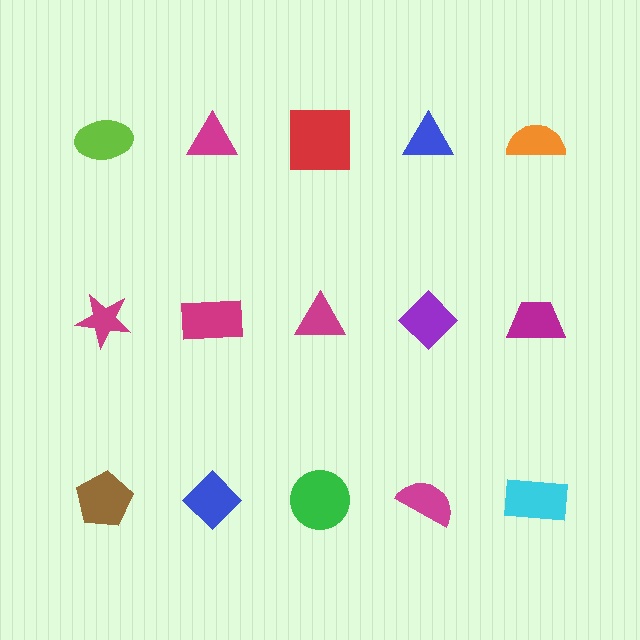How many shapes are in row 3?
5 shapes.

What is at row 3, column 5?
A cyan rectangle.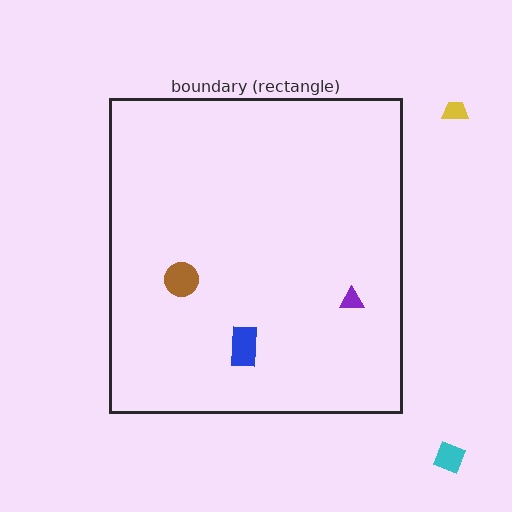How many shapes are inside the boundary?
3 inside, 2 outside.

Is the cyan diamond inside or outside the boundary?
Outside.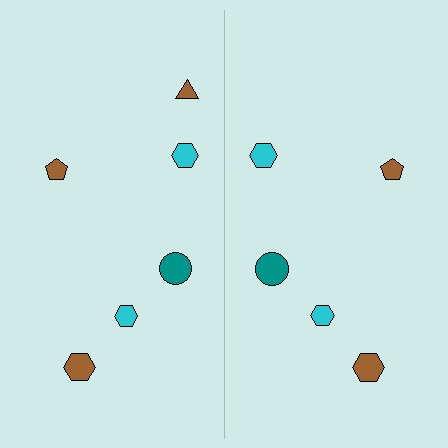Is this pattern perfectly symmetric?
No, the pattern is not perfectly symmetric. A brown triangle is missing from the right side.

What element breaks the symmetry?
A brown triangle is missing from the right side.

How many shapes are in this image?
There are 11 shapes in this image.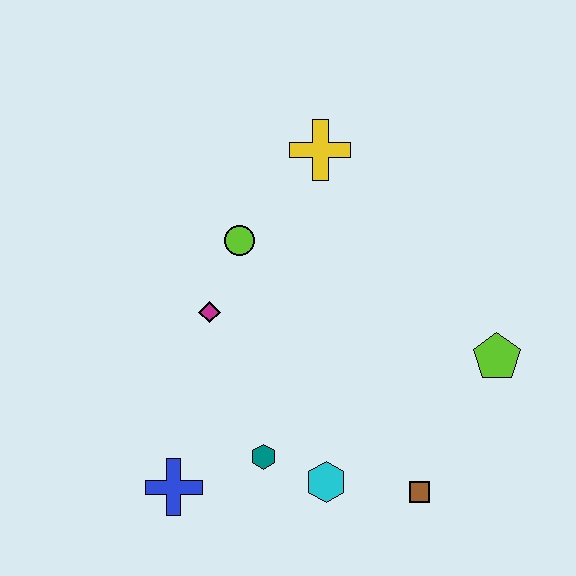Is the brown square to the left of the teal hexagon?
No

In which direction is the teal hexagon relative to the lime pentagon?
The teal hexagon is to the left of the lime pentagon.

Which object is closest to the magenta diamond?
The lime circle is closest to the magenta diamond.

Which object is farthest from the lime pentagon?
The blue cross is farthest from the lime pentagon.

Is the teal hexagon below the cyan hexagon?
No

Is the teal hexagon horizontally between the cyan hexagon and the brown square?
No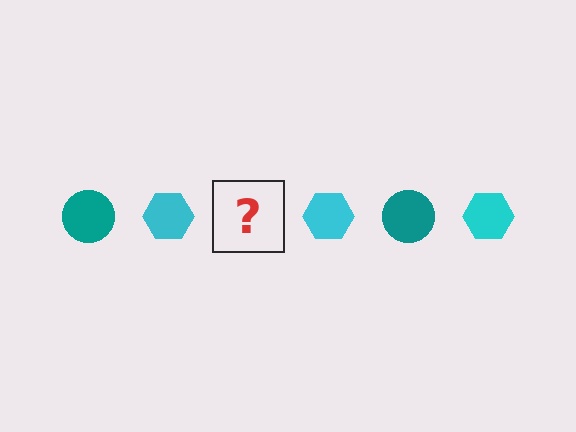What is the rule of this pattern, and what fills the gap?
The rule is that the pattern alternates between teal circle and cyan hexagon. The gap should be filled with a teal circle.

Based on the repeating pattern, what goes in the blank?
The blank should be a teal circle.